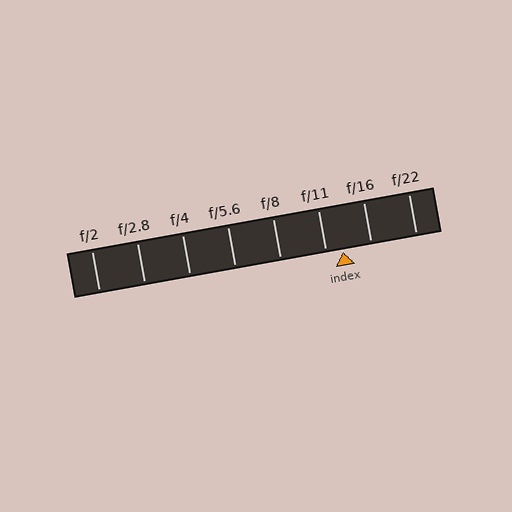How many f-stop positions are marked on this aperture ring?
There are 8 f-stop positions marked.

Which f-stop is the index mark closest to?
The index mark is closest to f/11.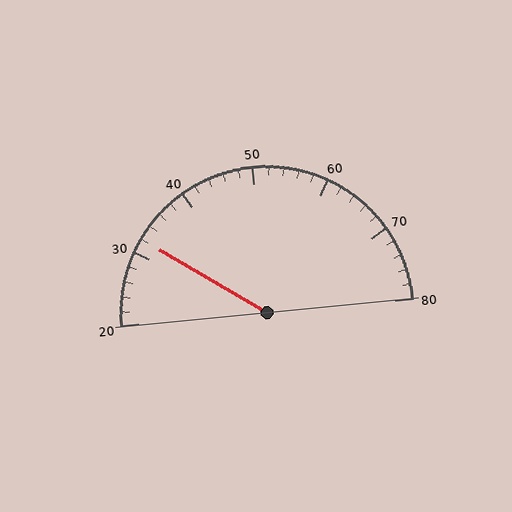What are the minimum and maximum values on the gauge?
The gauge ranges from 20 to 80.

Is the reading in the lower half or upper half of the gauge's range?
The reading is in the lower half of the range (20 to 80).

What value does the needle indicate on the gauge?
The needle indicates approximately 32.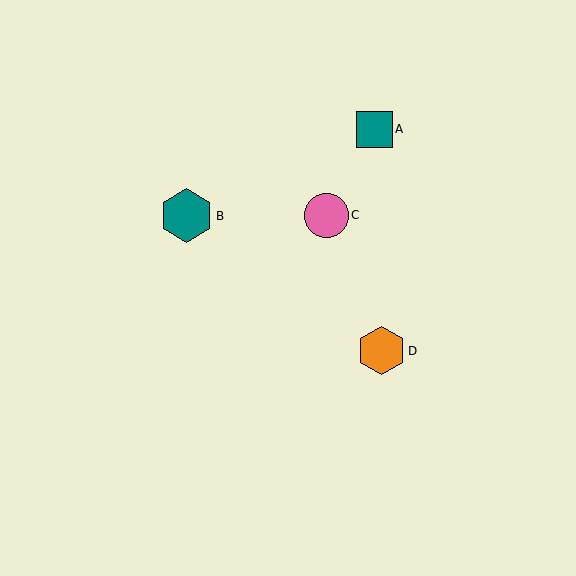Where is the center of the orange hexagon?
The center of the orange hexagon is at (381, 351).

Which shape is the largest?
The teal hexagon (labeled B) is the largest.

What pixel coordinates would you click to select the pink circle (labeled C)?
Click at (326, 215) to select the pink circle C.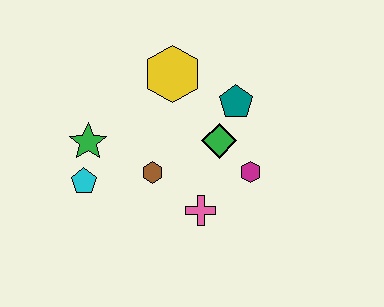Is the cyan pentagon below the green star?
Yes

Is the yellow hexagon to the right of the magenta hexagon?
No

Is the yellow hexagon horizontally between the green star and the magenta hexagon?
Yes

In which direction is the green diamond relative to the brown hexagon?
The green diamond is to the right of the brown hexagon.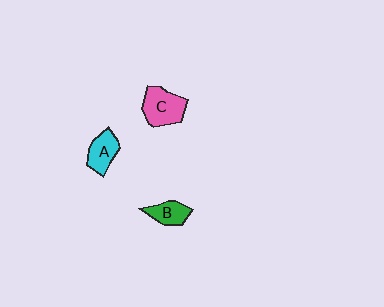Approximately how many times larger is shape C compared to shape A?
Approximately 1.3 times.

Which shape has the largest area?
Shape C (pink).